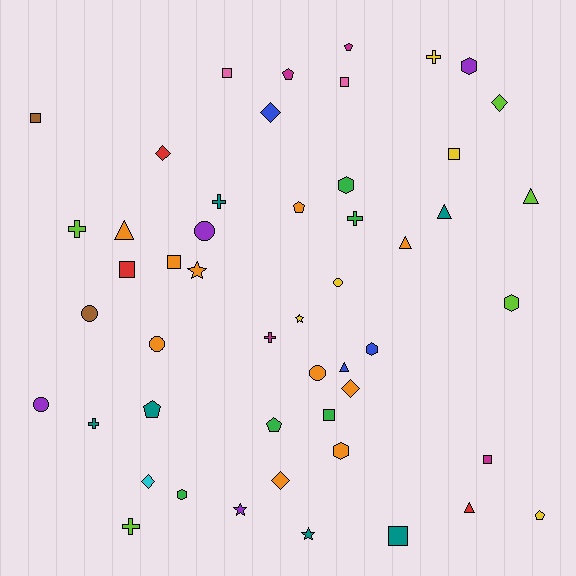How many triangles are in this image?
There are 6 triangles.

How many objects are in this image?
There are 50 objects.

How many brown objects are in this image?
There are 2 brown objects.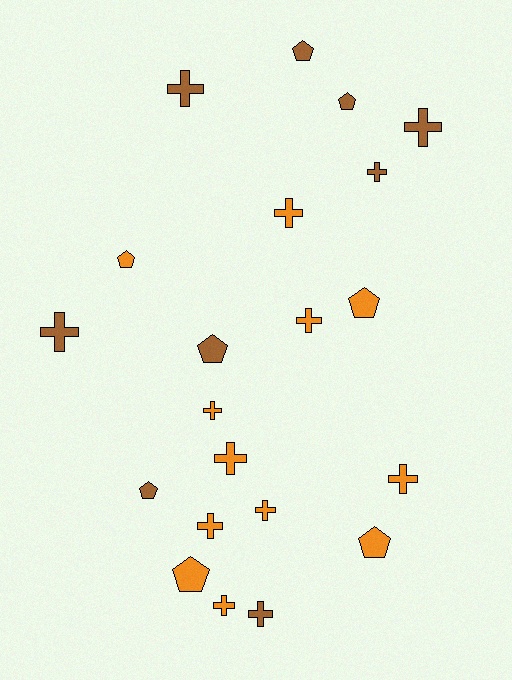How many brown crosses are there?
There are 5 brown crosses.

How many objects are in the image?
There are 21 objects.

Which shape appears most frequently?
Cross, with 13 objects.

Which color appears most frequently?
Orange, with 12 objects.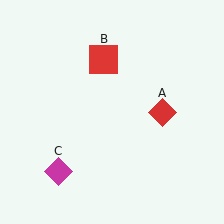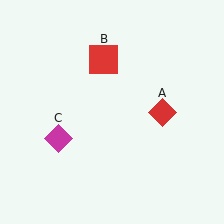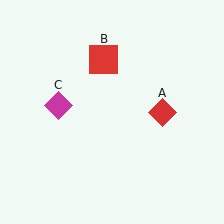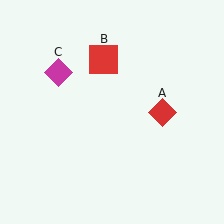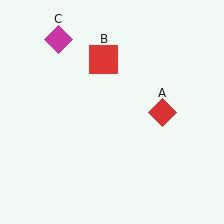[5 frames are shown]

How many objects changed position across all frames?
1 object changed position: magenta diamond (object C).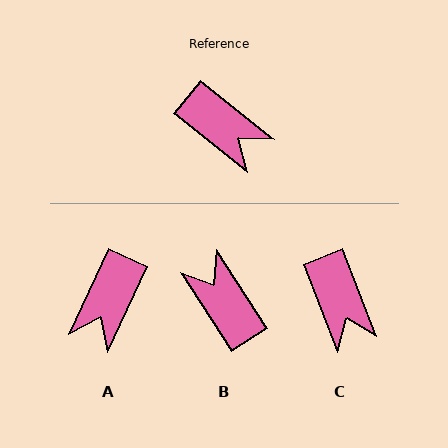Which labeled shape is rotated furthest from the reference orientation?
B, about 162 degrees away.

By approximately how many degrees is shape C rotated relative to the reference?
Approximately 30 degrees clockwise.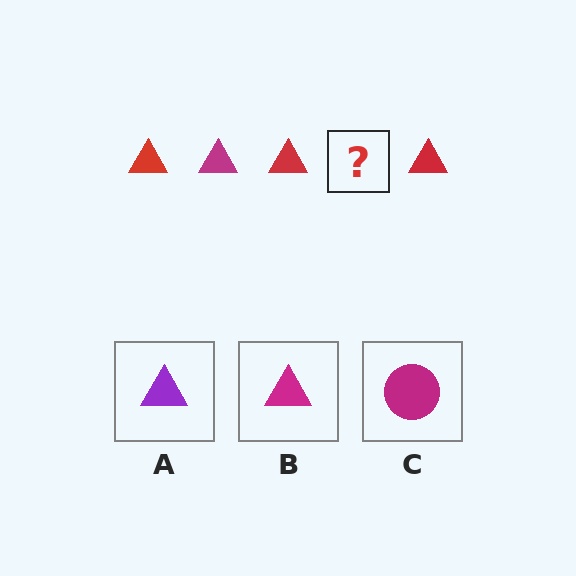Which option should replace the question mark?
Option B.